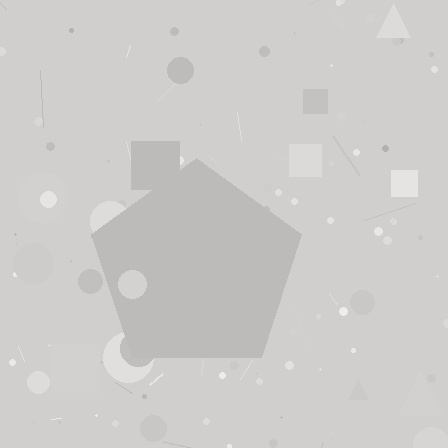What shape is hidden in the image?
A pentagon is hidden in the image.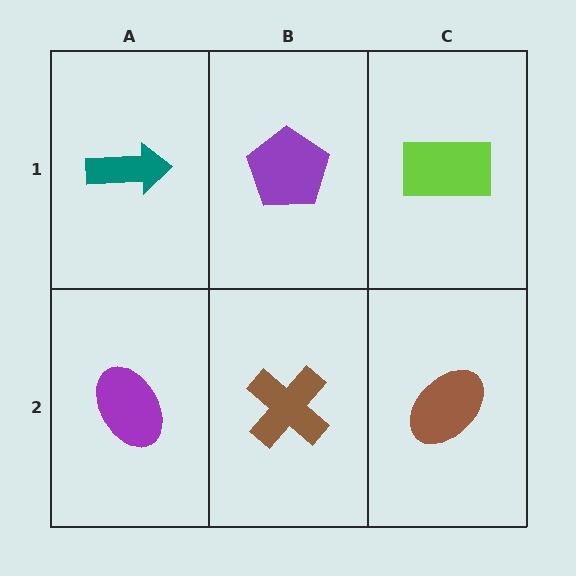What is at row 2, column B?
A brown cross.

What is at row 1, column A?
A teal arrow.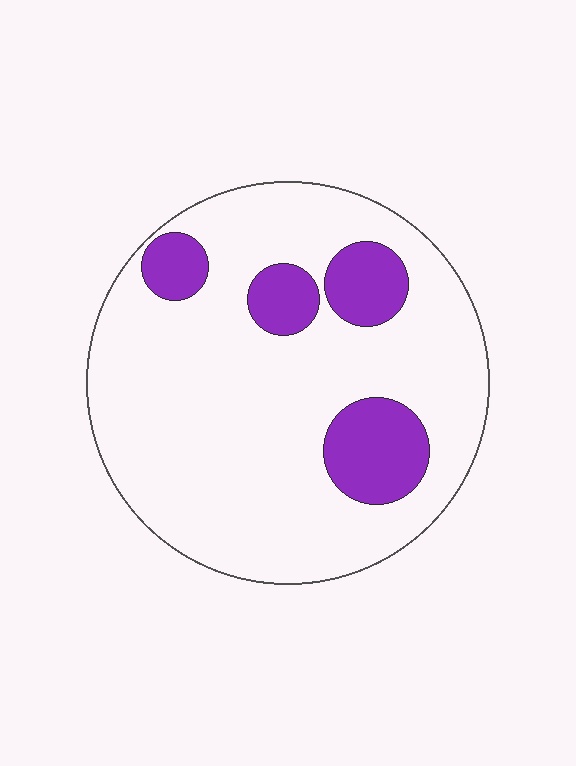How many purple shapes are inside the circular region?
4.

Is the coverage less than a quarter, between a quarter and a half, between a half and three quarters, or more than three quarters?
Less than a quarter.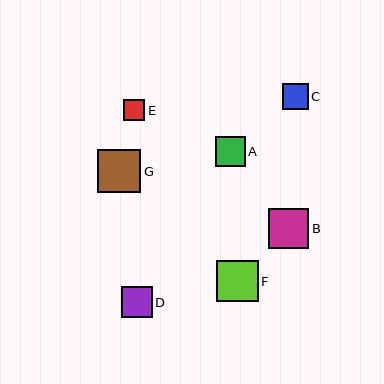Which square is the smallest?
Square E is the smallest with a size of approximately 22 pixels.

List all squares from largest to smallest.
From largest to smallest: G, F, B, D, A, C, E.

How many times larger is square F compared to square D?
Square F is approximately 1.3 times the size of square D.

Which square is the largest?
Square G is the largest with a size of approximately 44 pixels.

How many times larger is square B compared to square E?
Square B is approximately 1.9 times the size of square E.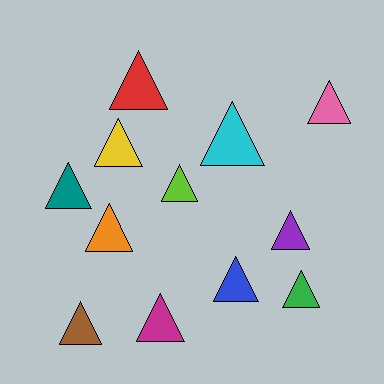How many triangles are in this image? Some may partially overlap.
There are 12 triangles.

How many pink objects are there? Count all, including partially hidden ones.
There is 1 pink object.